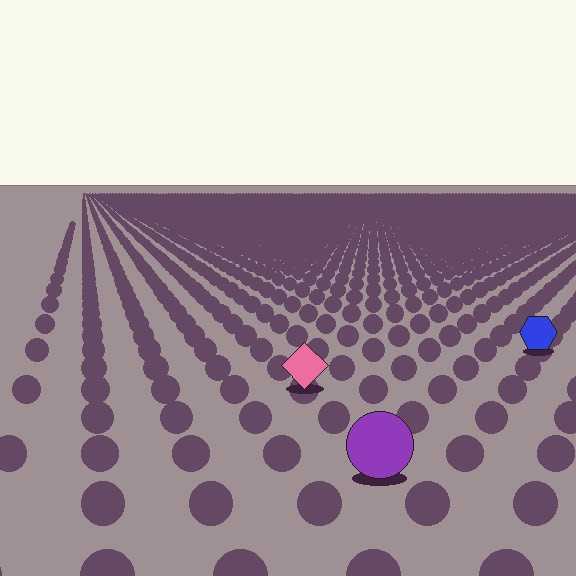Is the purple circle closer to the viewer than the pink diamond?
Yes. The purple circle is closer — you can tell from the texture gradient: the ground texture is coarser near it.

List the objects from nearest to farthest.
From nearest to farthest: the purple circle, the pink diamond, the blue hexagon.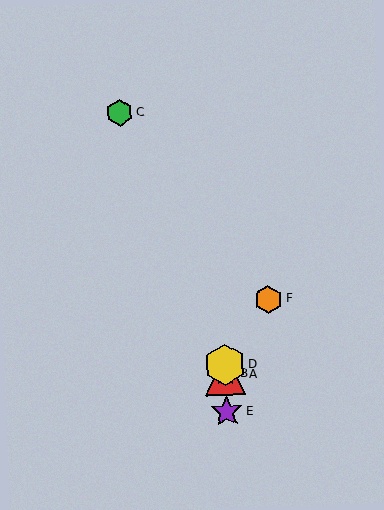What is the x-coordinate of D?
Object D is at x≈225.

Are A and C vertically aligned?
No, A is at x≈225 and C is at x≈119.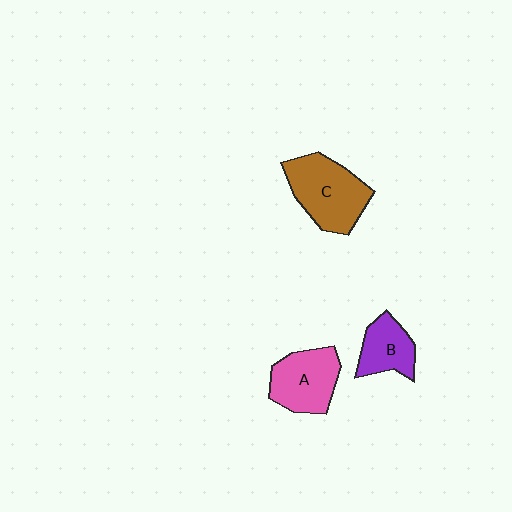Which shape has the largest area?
Shape C (brown).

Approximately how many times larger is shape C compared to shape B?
Approximately 1.7 times.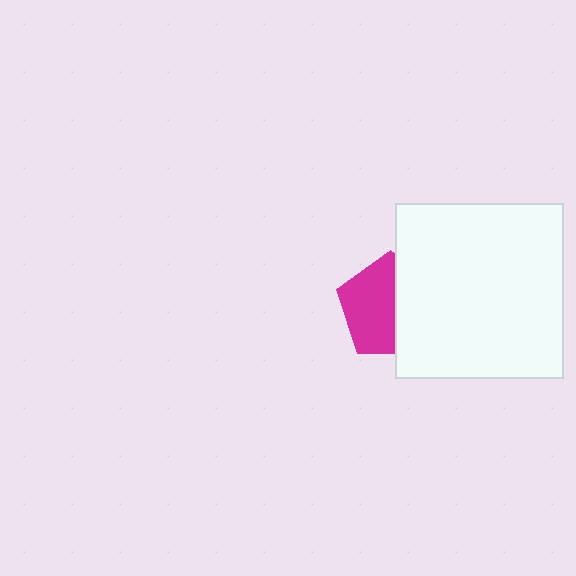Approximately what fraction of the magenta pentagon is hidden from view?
Roughly 44% of the magenta pentagon is hidden behind the white rectangle.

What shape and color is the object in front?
The object in front is a white rectangle.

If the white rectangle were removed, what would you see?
You would see the complete magenta pentagon.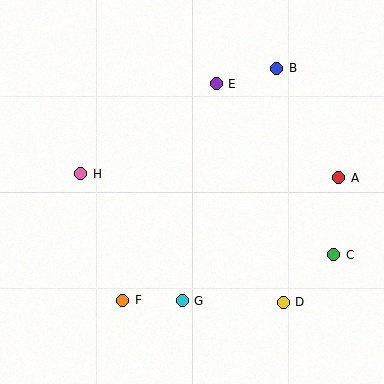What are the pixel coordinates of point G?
Point G is at (182, 301).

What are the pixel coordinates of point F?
Point F is at (123, 300).